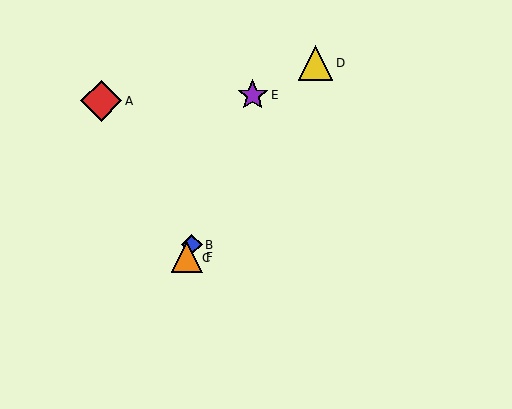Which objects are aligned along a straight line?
Objects B, C, E, F are aligned along a straight line.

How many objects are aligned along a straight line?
4 objects (B, C, E, F) are aligned along a straight line.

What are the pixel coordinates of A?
Object A is at (101, 101).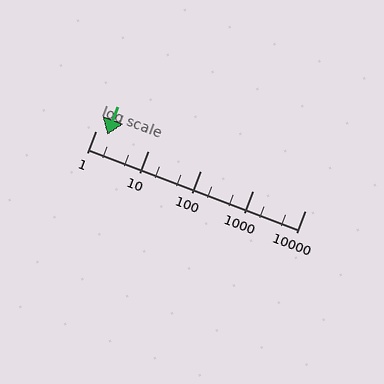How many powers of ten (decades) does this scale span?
The scale spans 4 decades, from 1 to 10000.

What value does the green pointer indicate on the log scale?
The pointer indicates approximately 1.7.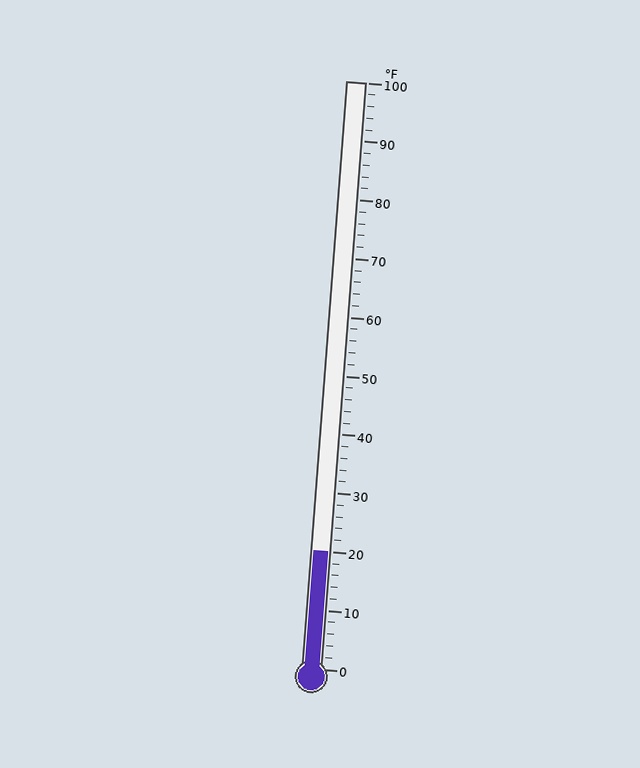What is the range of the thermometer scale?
The thermometer scale ranges from 0°F to 100°F.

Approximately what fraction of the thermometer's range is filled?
The thermometer is filled to approximately 20% of its range.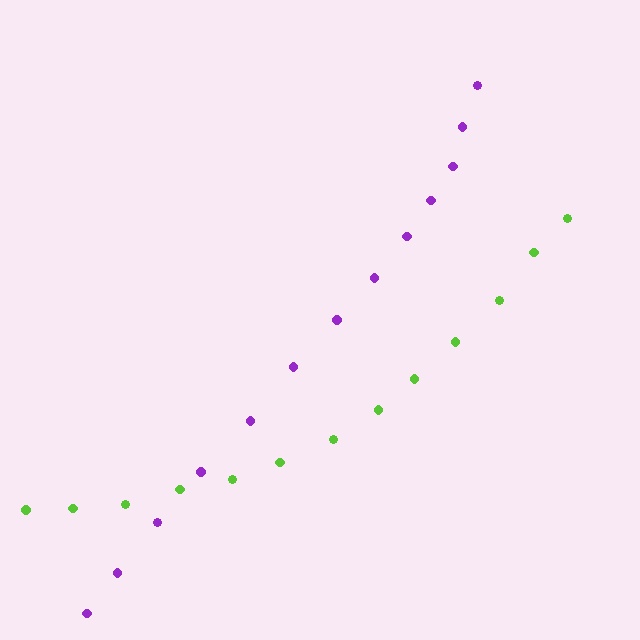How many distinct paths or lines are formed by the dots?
There are 2 distinct paths.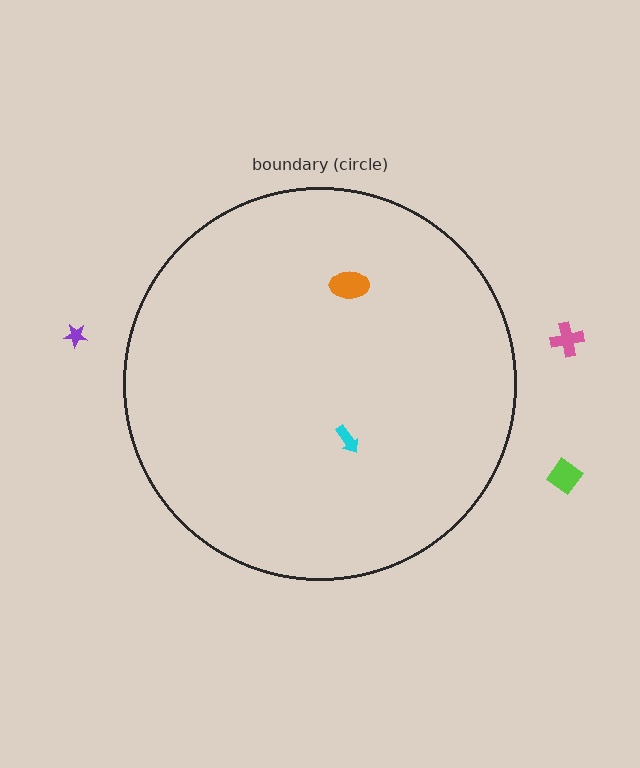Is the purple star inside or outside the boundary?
Outside.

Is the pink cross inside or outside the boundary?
Outside.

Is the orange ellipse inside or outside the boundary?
Inside.